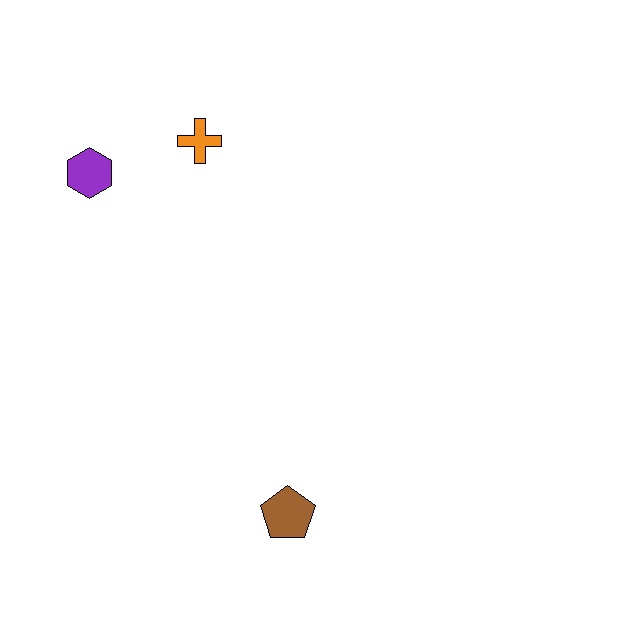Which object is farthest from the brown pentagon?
The purple hexagon is farthest from the brown pentagon.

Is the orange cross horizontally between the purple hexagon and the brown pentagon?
Yes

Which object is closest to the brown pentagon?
The orange cross is closest to the brown pentagon.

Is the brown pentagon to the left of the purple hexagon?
No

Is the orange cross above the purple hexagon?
Yes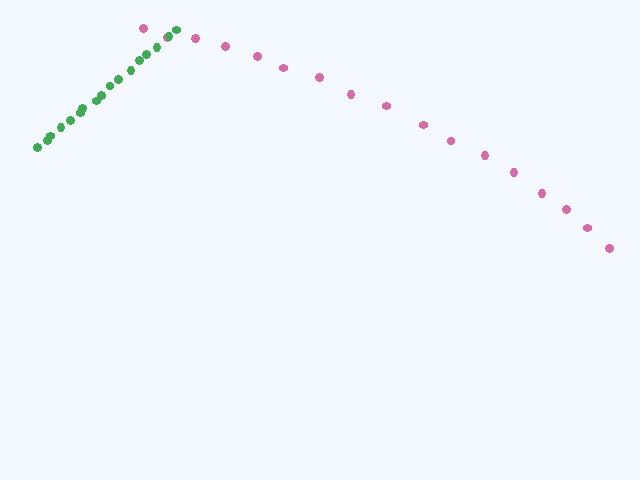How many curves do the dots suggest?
There are 2 distinct paths.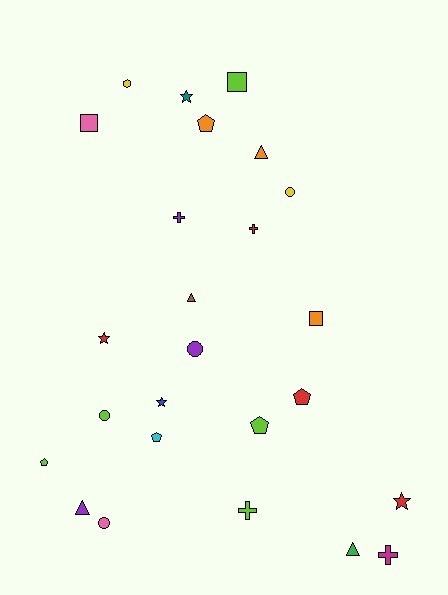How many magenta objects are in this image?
There is 1 magenta object.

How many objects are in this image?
There are 25 objects.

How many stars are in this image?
There are 4 stars.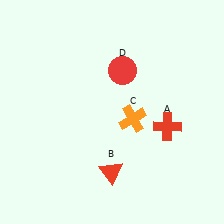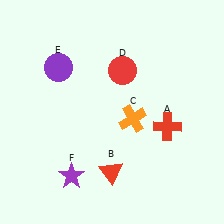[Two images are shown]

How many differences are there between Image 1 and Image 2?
There are 2 differences between the two images.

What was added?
A purple circle (E), a purple star (F) were added in Image 2.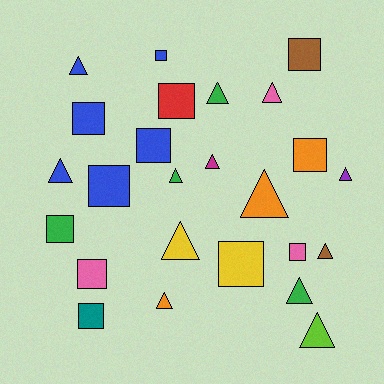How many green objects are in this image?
There are 4 green objects.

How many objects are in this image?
There are 25 objects.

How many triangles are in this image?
There are 13 triangles.